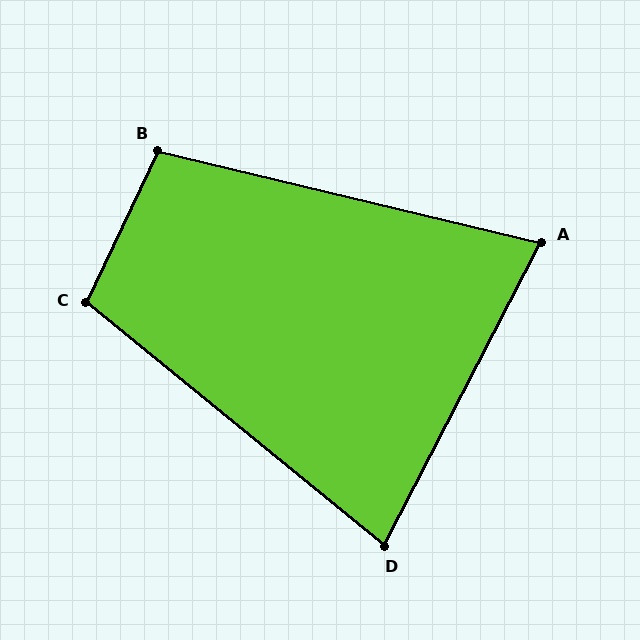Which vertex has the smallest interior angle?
A, at approximately 76 degrees.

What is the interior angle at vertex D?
Approximately 78 degrees (acute).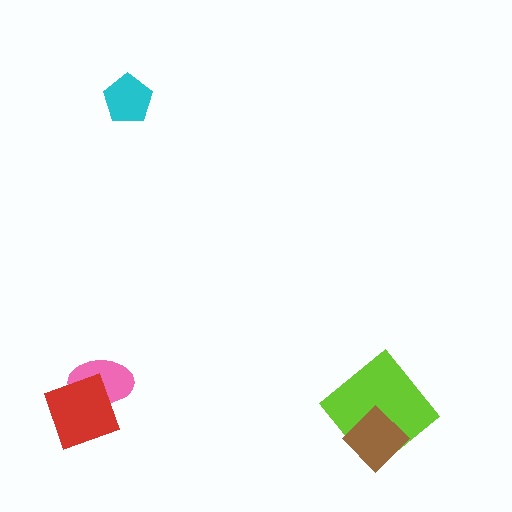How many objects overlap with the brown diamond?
1 object overlaps with the brown diamond.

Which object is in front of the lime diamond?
The brown diamond is in front of the lime diamond.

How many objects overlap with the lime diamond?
1 object overlaps with the lime diamond.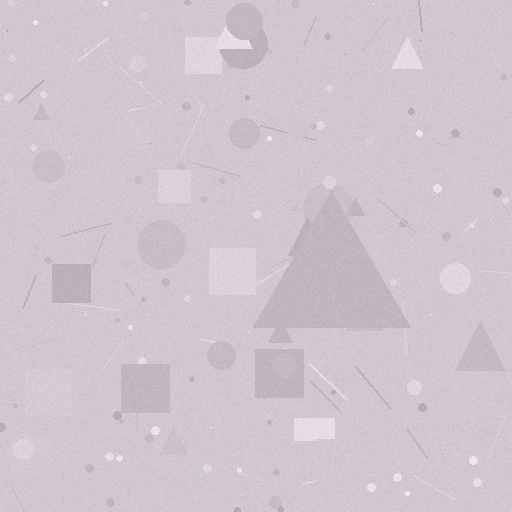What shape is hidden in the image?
A triangle is hidden in the image.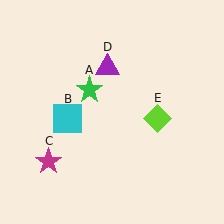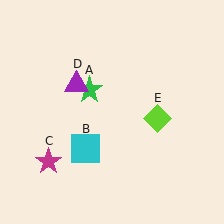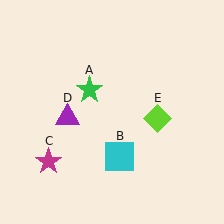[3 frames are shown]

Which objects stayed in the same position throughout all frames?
Green star (object A) and magenta star (object C) and lime diamond (object E) remained stationary.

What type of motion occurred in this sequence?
The cyan square (object B), purple triangle (object D) rotated counterclockwise around the center of the scene.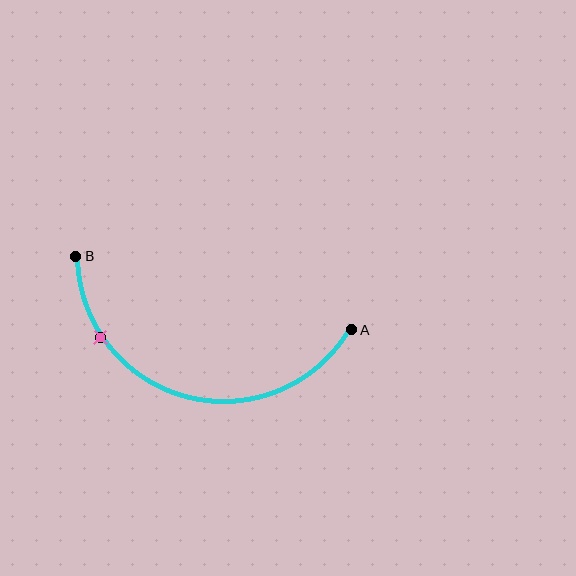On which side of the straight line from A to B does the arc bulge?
The arc bulges below the straight line connecting A and B.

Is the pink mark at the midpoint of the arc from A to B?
No. The pink mark lies on the arc but is closer to endpoint B. The arc midpoint would be at the point on the curve equidistant along the arc from both A and B.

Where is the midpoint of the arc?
The arc midpoint is the point on the curve farthest from the straight line joining A and B. It sits below that line.